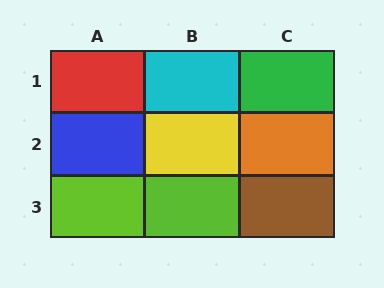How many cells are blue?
1 cell is blue.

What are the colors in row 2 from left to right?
Blue, yellow, orange.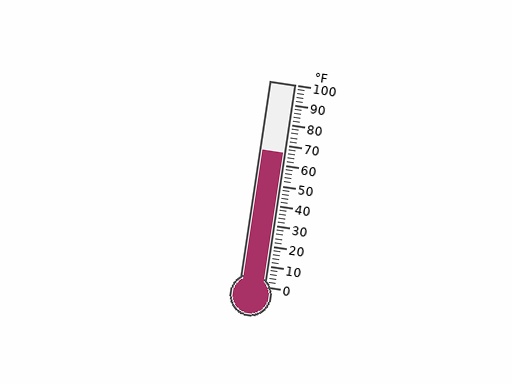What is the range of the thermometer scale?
The thermometer scale ranges from 0°F to 100°F.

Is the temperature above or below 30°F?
The temperature is above 30°F.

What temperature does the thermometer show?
The thermometer shows approximately 66°F.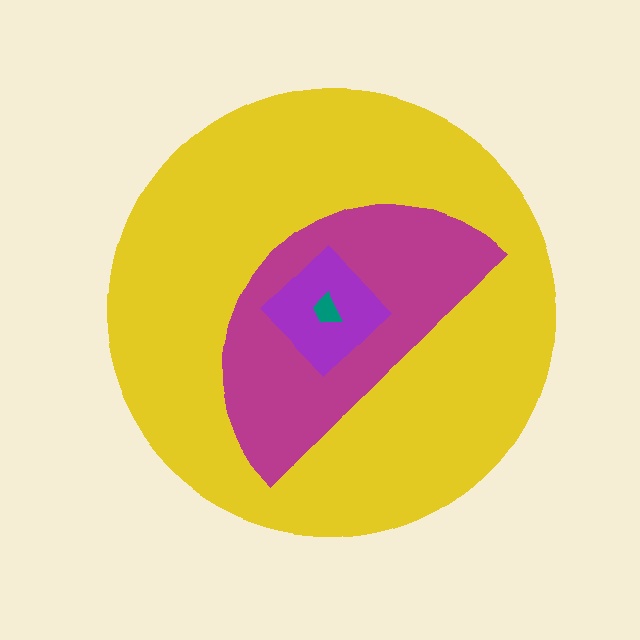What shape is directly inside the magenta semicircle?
The purple diamond.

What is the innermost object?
The teal trapezoid.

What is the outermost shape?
The yellow circle.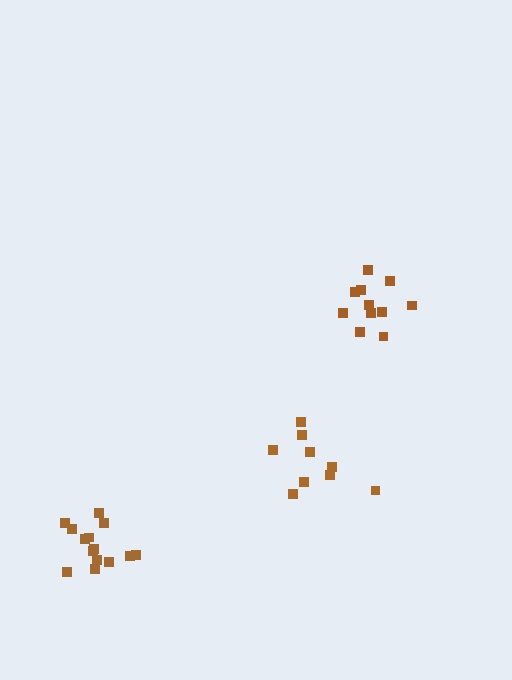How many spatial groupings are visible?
There are 3 spatial groupings.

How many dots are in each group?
Group 1: 11 dots, Group 2: 9 dots, Group 3: 14 dots (34 total).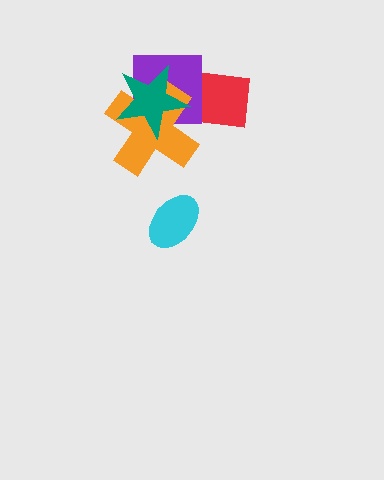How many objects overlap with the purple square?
3 objects overlap with the purple square.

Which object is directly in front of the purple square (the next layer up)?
The orange cross is directly in front of the purple square.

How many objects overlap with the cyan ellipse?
0 objects overlap with the cyan ellipse.